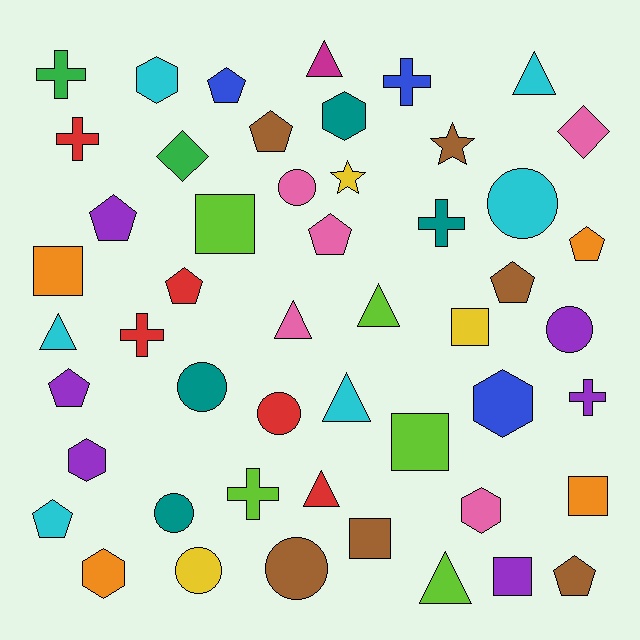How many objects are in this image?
There are 50 objects.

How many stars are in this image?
There are 2 stars.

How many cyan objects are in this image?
There are 6 cyan objects.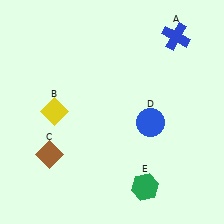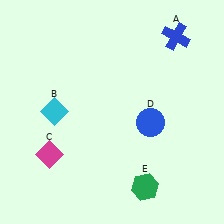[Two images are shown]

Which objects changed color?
B changed from yellow to cyan. C changed from brown to magenta.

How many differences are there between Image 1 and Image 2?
There are 2 differences between the two images.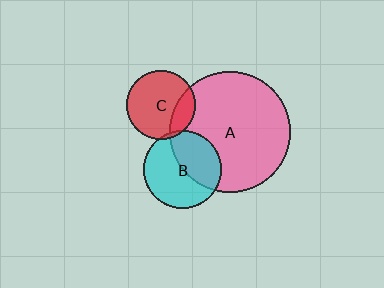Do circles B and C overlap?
Yes.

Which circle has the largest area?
Circle A (pink).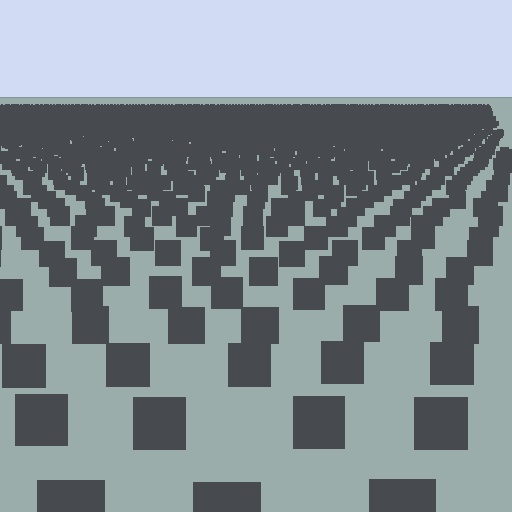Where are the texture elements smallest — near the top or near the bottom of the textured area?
Near the top.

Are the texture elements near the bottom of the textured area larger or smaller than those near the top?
Larger. Near the bottom, elements are closer to the viewer and appear at a bigger on-screen size.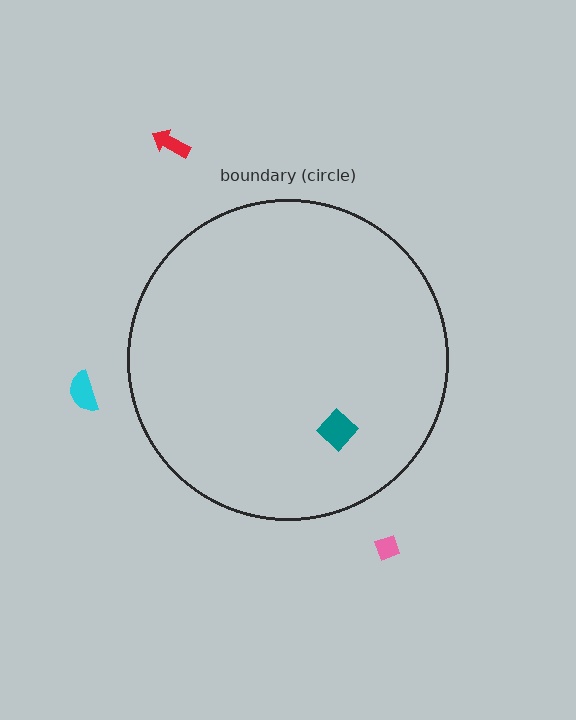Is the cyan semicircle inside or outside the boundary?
Outside.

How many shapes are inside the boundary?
1 inside, 3 outside.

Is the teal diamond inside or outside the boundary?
Inside.